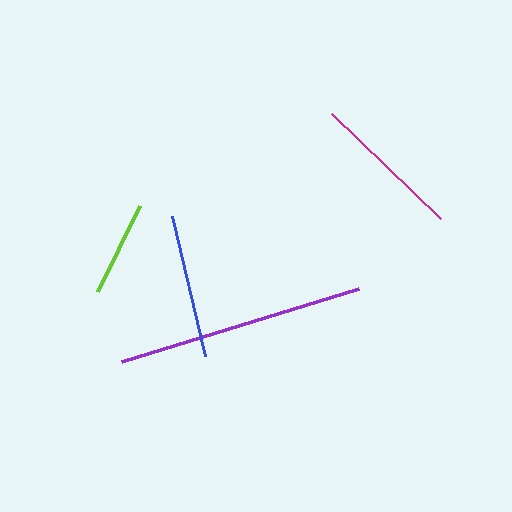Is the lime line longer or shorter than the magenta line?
The magenta line is longer than the lime line.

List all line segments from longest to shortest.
From longest to shortest: purple, magenta, blue, lime.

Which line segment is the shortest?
The lime line is the shortest at approximately 96 pixels.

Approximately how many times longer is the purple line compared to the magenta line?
The purple line is approximately 1.6 times the length of the magenta line.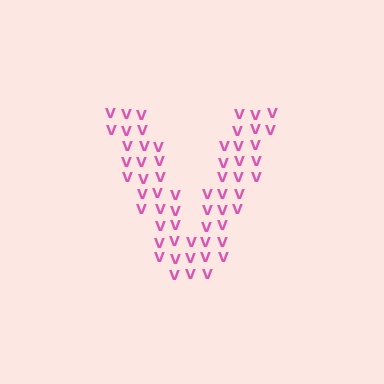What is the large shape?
The large shape is the letter V.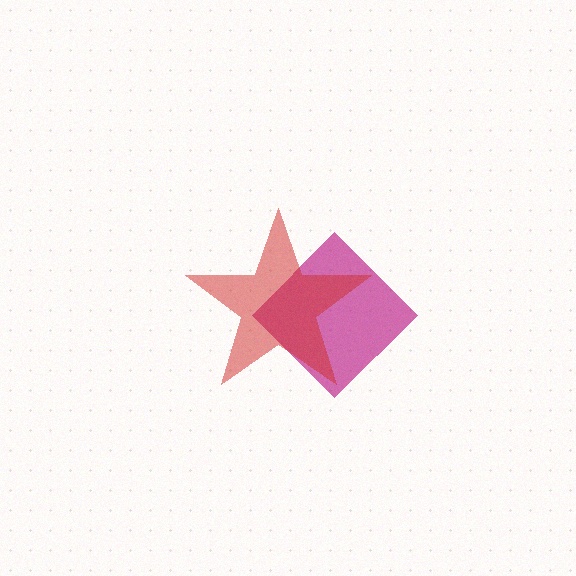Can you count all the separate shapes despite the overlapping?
Yes, there are 2 separate shapes.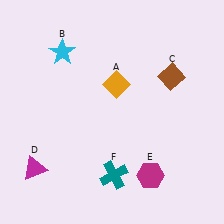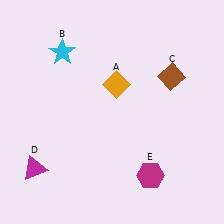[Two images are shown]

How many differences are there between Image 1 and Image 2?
There is 1 difference between the two images.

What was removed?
The teal cross (F) was removed in Image 2.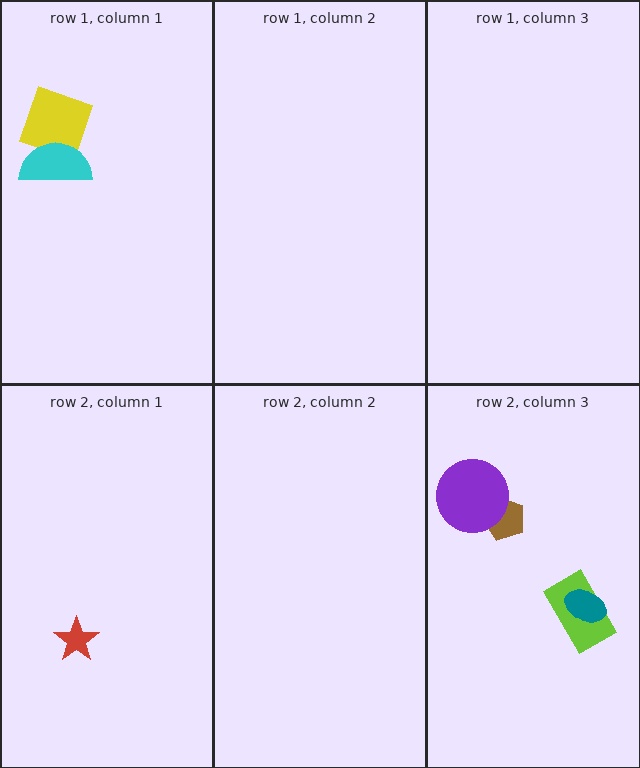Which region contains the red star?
The row 2, column 1 region.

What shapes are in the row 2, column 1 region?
The red star.